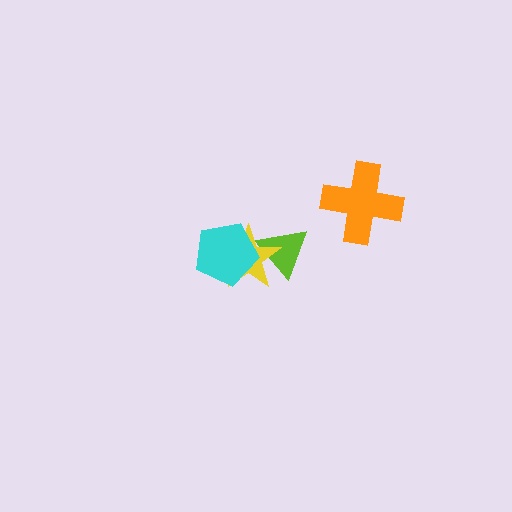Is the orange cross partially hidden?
No, no other shape covers it.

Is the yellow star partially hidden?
Yes, it is partially covered by another shape.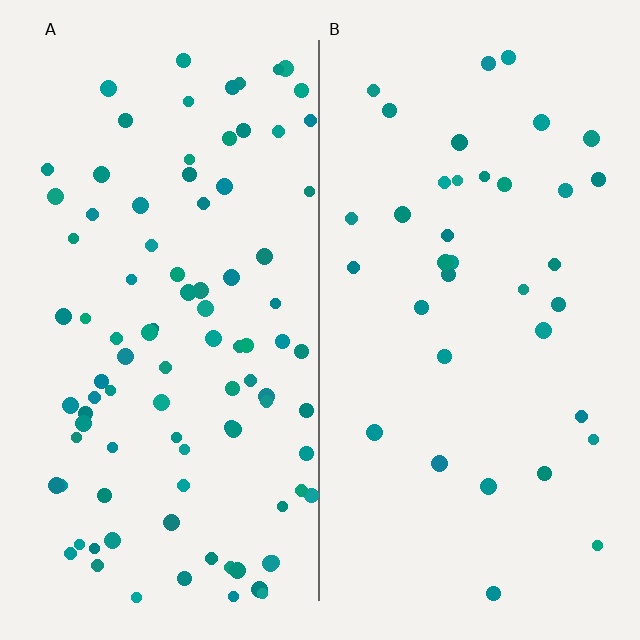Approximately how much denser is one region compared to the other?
Approximately 2.6× — region A over region B.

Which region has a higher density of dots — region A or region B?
A (the left).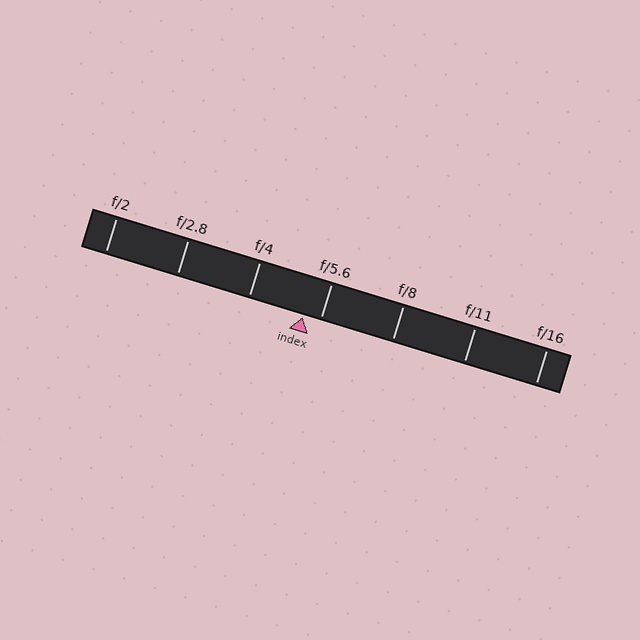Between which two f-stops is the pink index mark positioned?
The index mark is between f/4 and f/5.6.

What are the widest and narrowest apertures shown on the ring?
The widest aperture shown is f/2 and the narrowest is f/16.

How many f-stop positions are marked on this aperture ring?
There are 7 f-stop positions marked.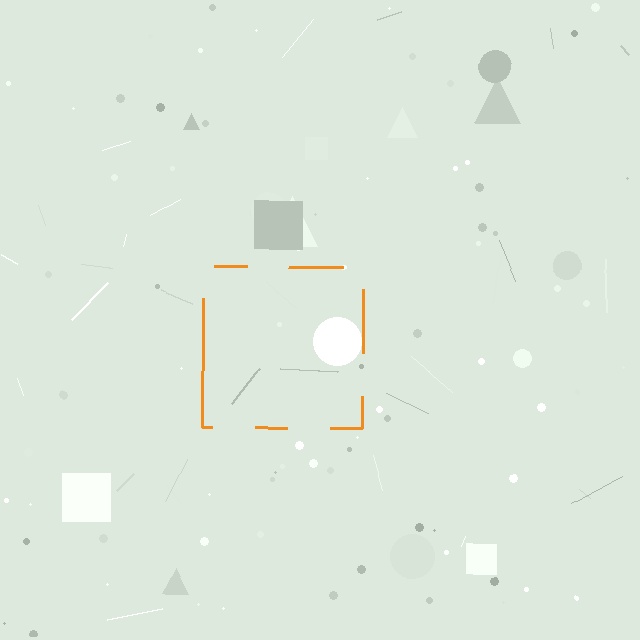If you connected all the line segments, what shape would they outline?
They would outline a square.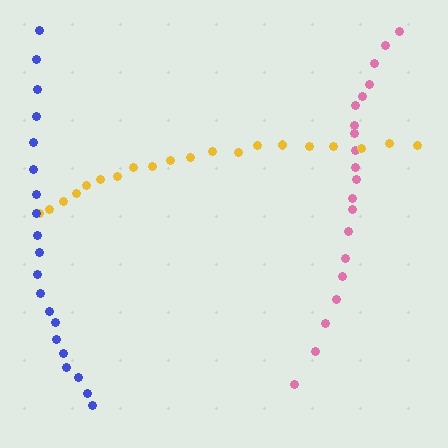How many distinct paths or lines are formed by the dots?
There are 3 distinct paths.